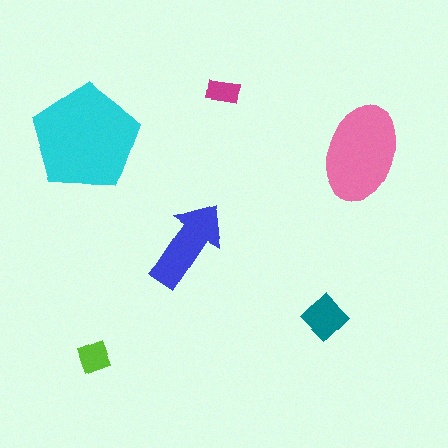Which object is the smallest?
The magenta rectangle.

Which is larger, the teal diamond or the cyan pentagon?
The cyan pentagon.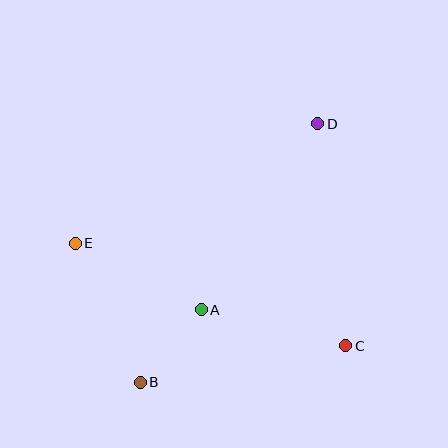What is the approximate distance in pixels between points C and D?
The distance between C and D is approximately 224 pixels.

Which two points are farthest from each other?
Points B and D are farthest from each other.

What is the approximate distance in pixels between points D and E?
The distance between D and E is approximately 270 pixels.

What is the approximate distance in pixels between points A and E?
The distance between A and E is approximately 142 pixels.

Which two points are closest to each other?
Points A and B are closest to each other.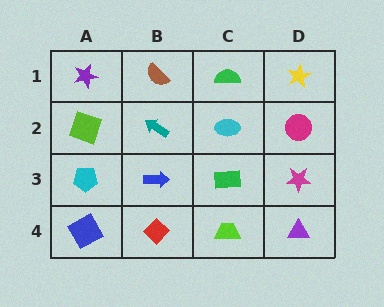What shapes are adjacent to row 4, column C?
A green rectangle (row 3, column C), a red diamond (row 4, column B), a purple triangle (row 4, column D).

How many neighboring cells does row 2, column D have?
3.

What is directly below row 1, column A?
A lime square.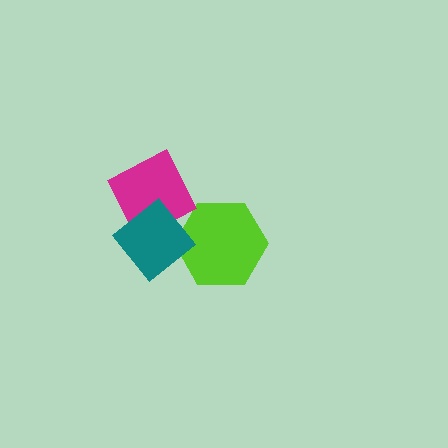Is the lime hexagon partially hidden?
Yes, it is partially covered by another shape.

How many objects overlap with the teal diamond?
2 objects overlap with the teal diamond.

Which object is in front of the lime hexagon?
The teal diamond is in front of the lime hexagon.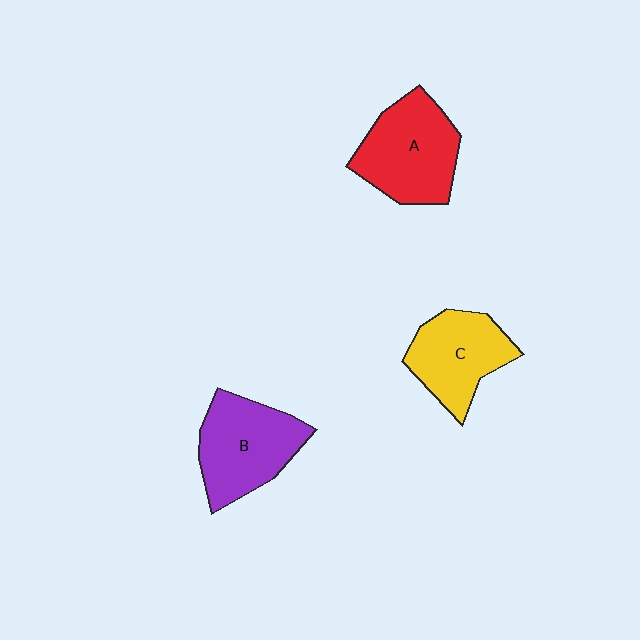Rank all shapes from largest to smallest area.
From largest to smallest: A (red), B (purple), C (yellow).